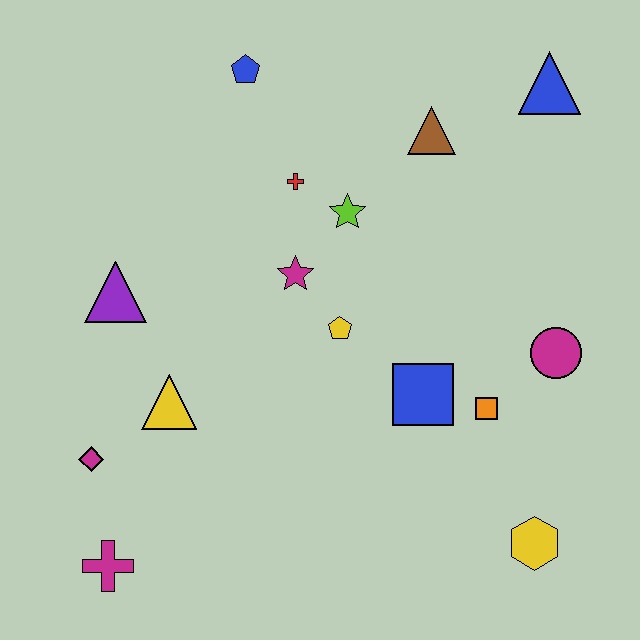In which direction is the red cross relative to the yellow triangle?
The red cross is above the yellow triangle.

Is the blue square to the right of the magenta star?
Yes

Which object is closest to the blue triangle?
The brown triangle is closest to the blue triangle.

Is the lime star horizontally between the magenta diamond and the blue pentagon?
No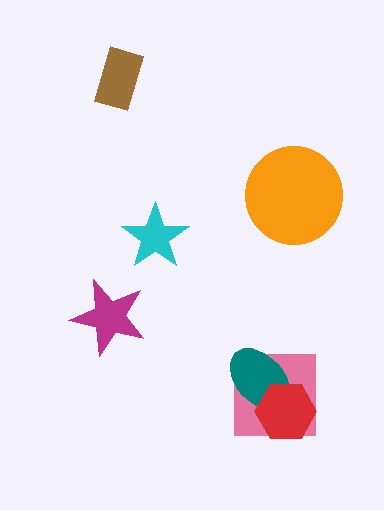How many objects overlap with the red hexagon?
2 objects overlap with the red hexagon.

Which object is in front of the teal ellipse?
The red hexagon is in front of the teal ellipse.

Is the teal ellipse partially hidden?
Yes, it is partially covered by another shape.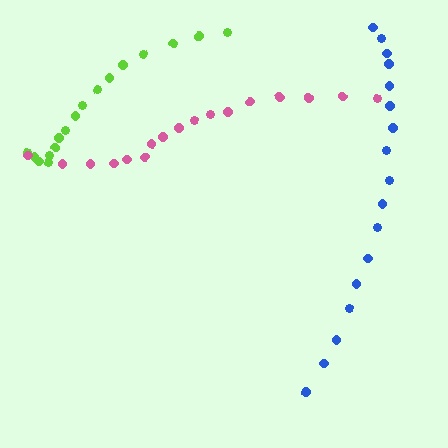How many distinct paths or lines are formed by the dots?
There are 3 distinct paths.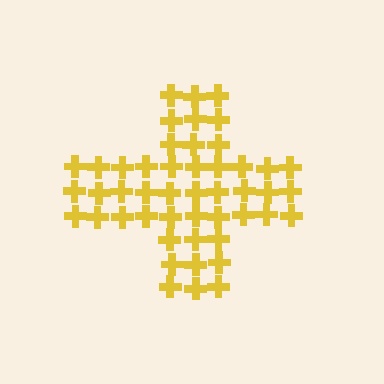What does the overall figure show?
The overall figure shows a cross.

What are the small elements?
The small elements are crosses.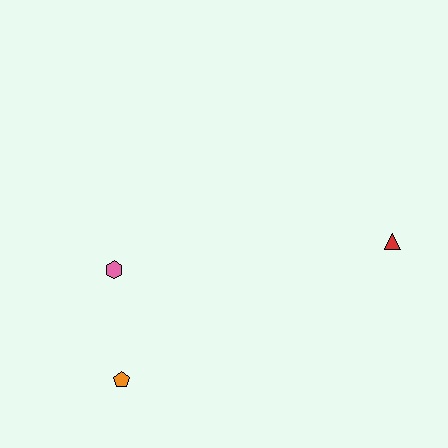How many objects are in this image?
There are 3 objects.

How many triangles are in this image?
There is 1 triangle.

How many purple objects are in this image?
There are no purple objects.